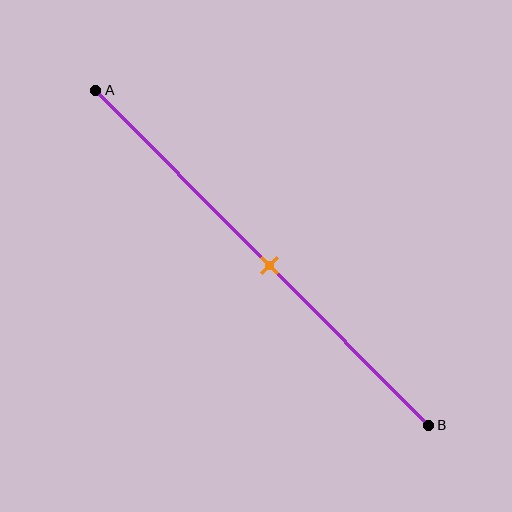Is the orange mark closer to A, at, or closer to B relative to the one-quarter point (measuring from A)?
The orange mark is closer to point B than the one-quarter point of segment AB.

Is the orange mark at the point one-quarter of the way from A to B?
No, the mark is at about 50% from A, not at the 25% one-quarter point.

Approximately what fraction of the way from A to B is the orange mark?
The orange mark is approximately 50% of the way from A to B.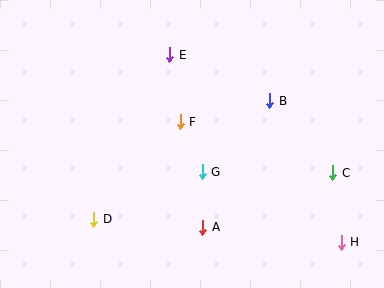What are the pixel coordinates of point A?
Point A is at (203, 227).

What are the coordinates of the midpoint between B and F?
The midpoint between B and F is at (225, 111).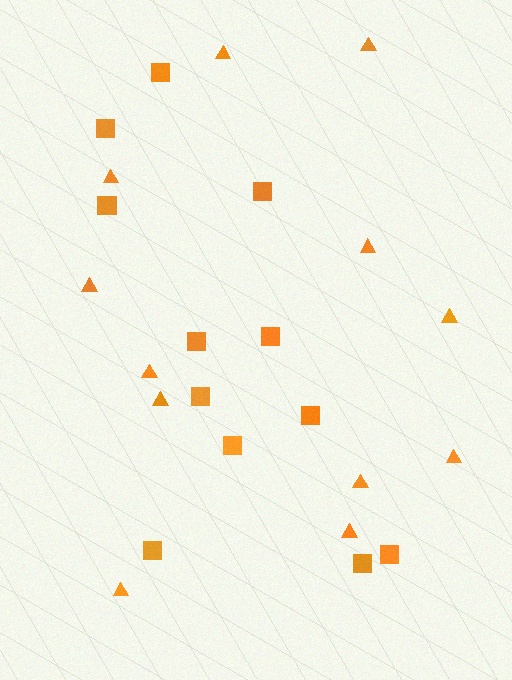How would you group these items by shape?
There are 2 groups: one group of triangles (12) and one group of squares (12).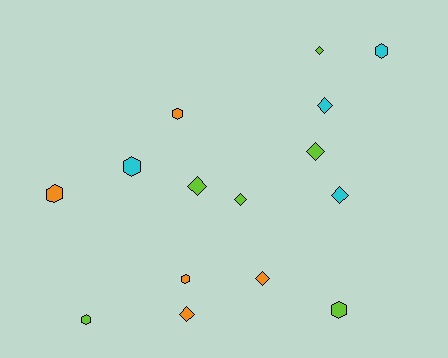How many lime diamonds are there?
There are 4 lime diamonds.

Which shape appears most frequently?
Diamond, with 8 objects.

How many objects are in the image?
There are 15 objects.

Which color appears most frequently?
Lime, with 6 objects.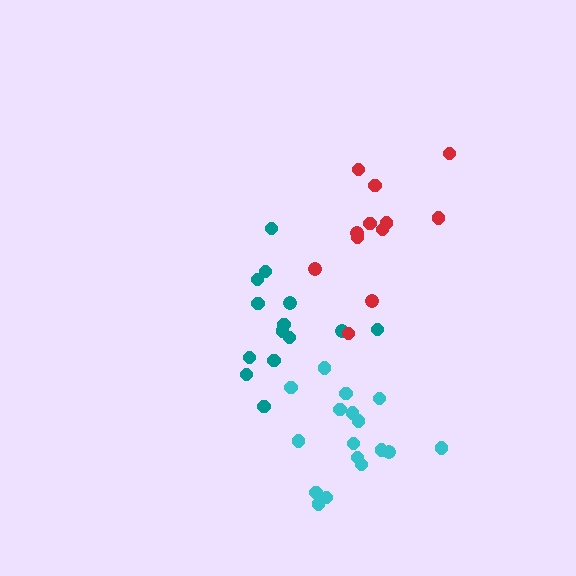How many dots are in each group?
Group 1: 14 dots, Group 2: 12 dots, Group 3: 17 dots (43 total).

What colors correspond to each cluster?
The clusters are colored: teal, red, cyan.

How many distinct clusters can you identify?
There are 3 distinct clusters.